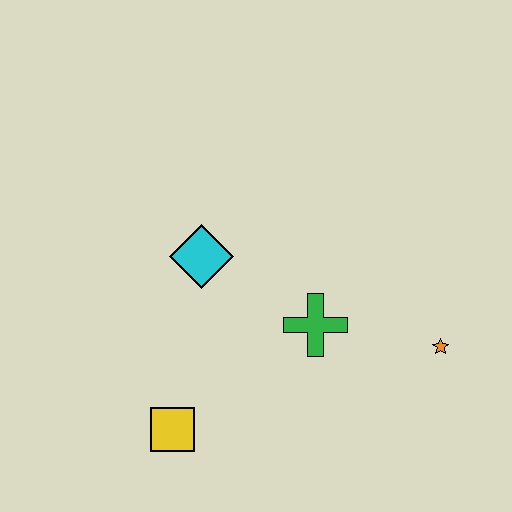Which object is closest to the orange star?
The green cross is closest to the orange star.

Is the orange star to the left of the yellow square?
No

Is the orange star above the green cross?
No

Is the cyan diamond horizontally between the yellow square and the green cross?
Yes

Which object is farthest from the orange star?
The yellow square is farthest from the orange star.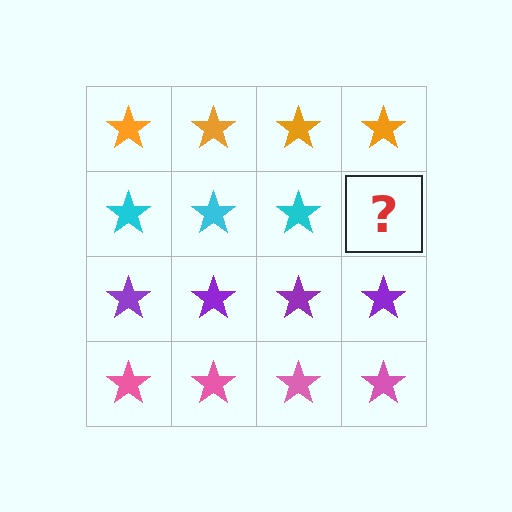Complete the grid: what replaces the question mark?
The question mark should be replaced with a cyan star.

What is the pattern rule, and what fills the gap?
The rule is that each row has a consistent color. The gap should be filled with a cyan star.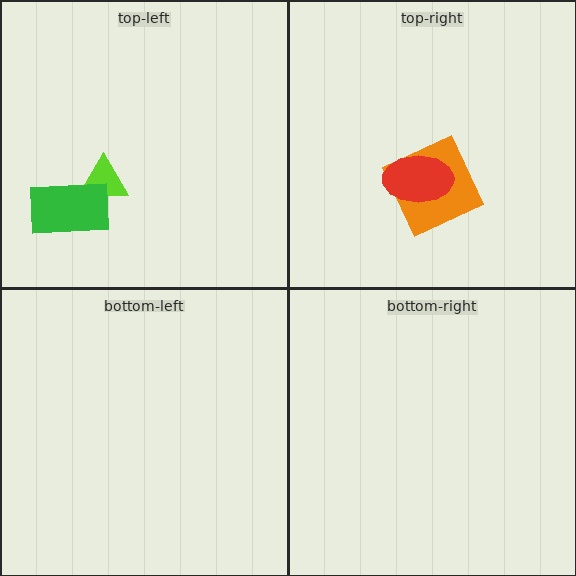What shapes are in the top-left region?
The lime triangle, the green rectangle.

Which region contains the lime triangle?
The top-left region.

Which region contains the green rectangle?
The top-left region.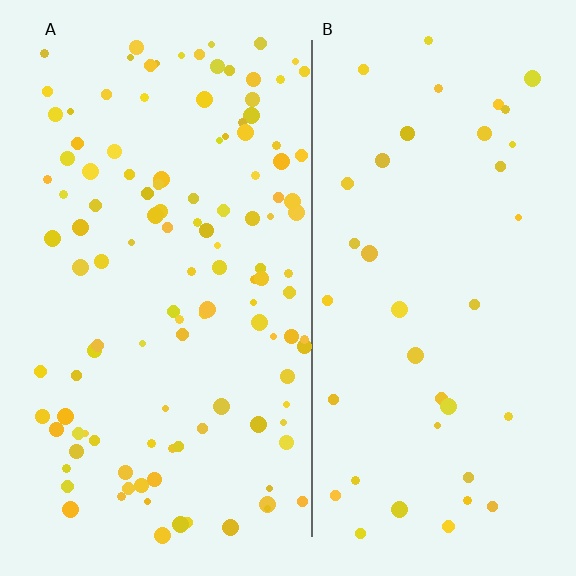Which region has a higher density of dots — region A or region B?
A (the left).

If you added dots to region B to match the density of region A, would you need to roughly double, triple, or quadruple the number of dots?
Approximately triple.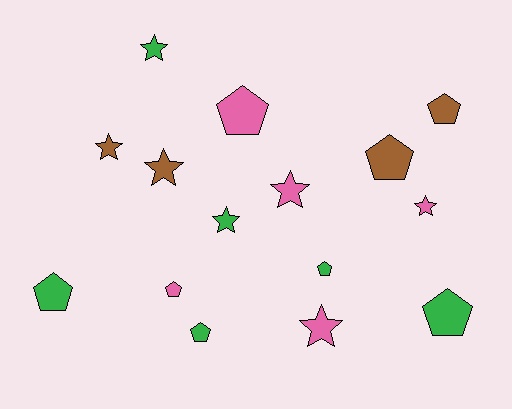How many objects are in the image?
There are 15 objects.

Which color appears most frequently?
Green, with 6 objects.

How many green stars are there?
There are 2 green stars.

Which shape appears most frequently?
Pentagon, with 8 objects.